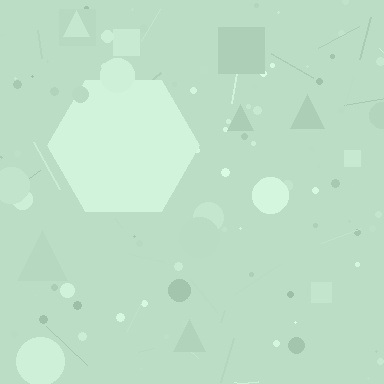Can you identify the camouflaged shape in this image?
The camouflaged shape is a hexagon.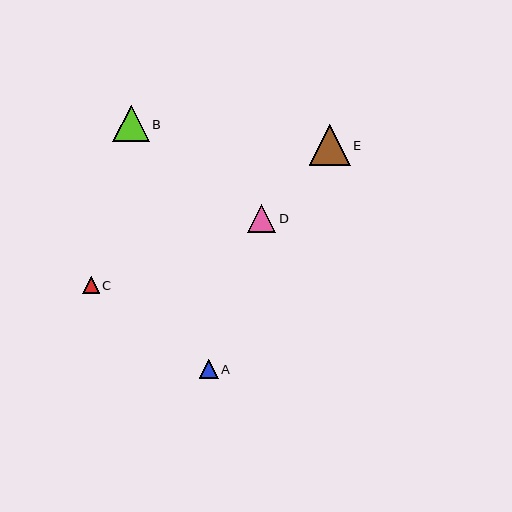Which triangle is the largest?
Triangle E is the largest with a size of approximately 41 pixels.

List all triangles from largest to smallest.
From largest to smallest: E, B, D, A, C.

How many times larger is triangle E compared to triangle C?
Triangle E is approximately 2.5 times the size of triangle C.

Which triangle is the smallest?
Triangle C is the smallest with a size of approximately 17 pixels.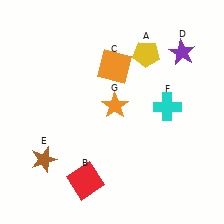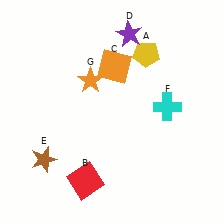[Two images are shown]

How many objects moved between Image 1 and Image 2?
2 objects moved between the two images.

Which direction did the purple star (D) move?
The purple star (D) moved left.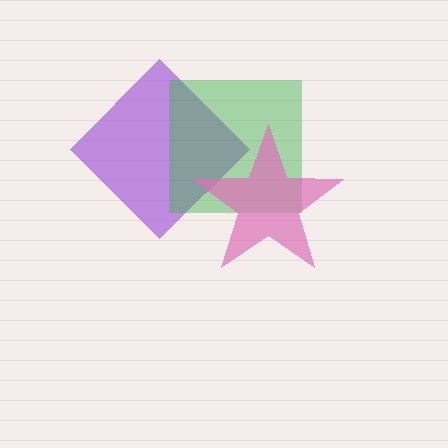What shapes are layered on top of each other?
The layered shapes are: a purple diamond, a green square, a pink star.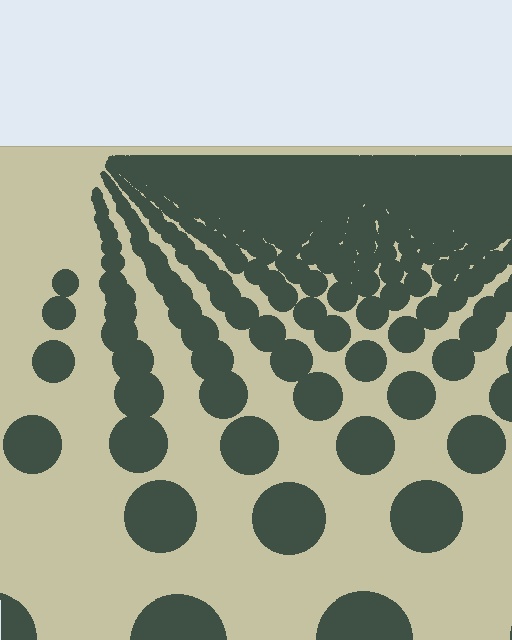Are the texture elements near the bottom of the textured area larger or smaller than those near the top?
Larger. Near the bottom, elements are closer to the viewer and appear at a bigger on-screen size.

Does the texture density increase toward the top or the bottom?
Density increases toward the top.